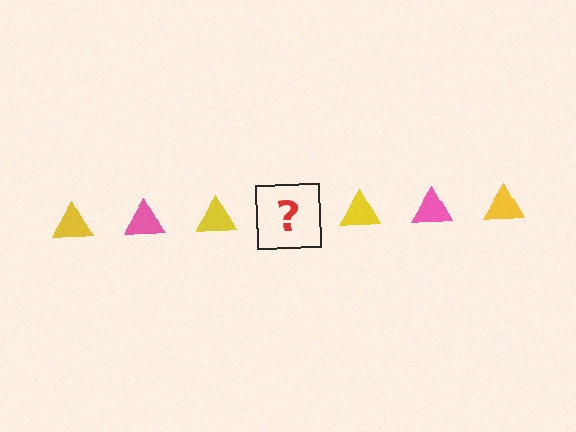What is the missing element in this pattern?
The missing element is a pink triangle.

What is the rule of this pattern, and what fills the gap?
The rule is that the pattern cycles through yellow, pink triangles. The gap should be filled with a pink triangle.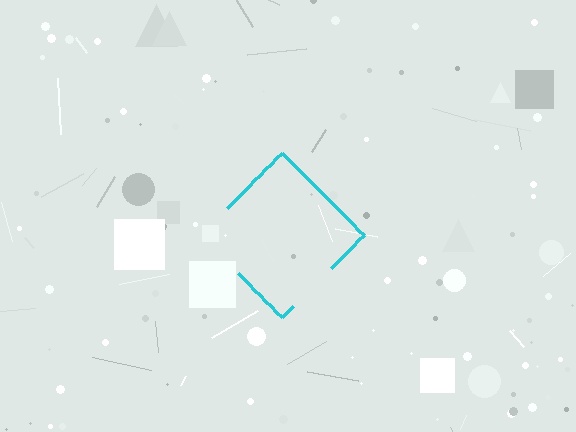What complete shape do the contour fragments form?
The contour fragments form a diamond.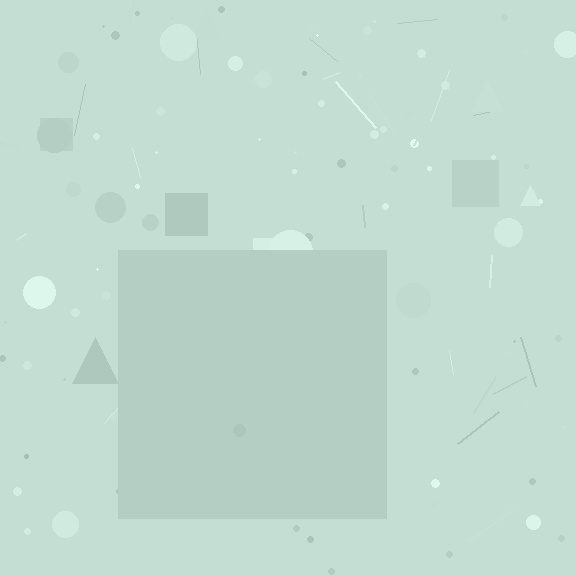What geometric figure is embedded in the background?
A square is embedded in the background.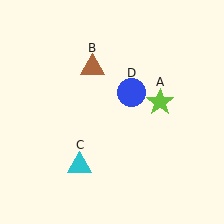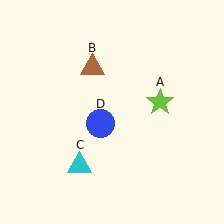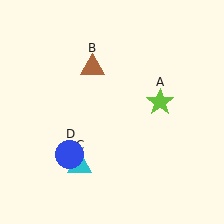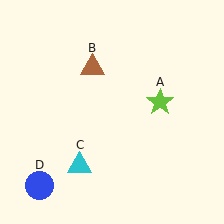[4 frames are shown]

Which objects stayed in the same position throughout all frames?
Lime star (object A) and brown triangle (object B) and cyan triangle (object C) remained stationary.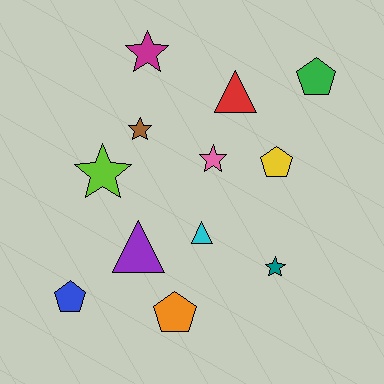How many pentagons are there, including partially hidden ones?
There are 4 pentagons.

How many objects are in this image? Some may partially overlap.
There are 12 objects.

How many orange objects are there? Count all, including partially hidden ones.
There is 1 orange object.